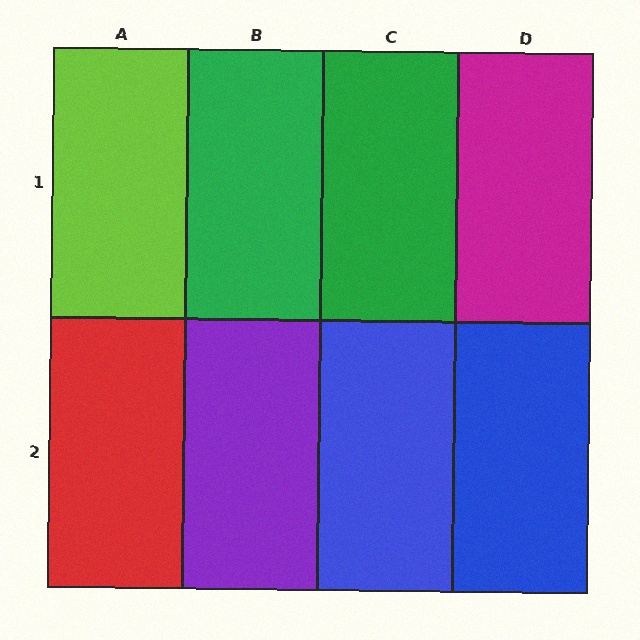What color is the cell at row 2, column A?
Red.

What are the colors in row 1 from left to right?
Lime, green, green, magenta.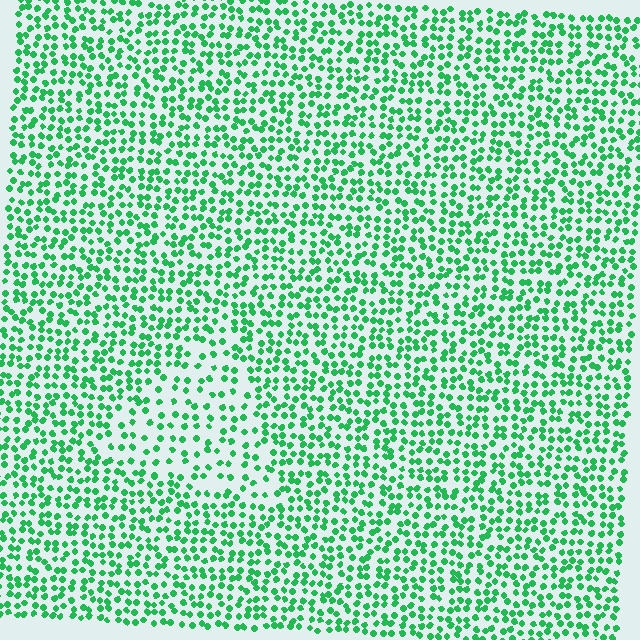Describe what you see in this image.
The image contains small green elements arranged at two different densities. A triangle-shaped region is visible where the elements are less densely packed than the surrounding area.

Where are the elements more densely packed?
The elements are more densely packed outside the triangle boundary.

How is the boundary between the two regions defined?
The boundary is defined by a change in element density (approximately 1.8x ratio). All elements are the same color, size, and shape.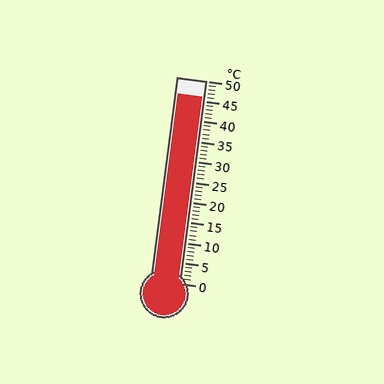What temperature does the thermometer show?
The thermometer shows approximately 46°C.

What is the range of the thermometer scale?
The thermometer scale ranges from 0°C to 50°C.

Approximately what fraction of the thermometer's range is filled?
The thermometer is filled to approximately 90% of its range.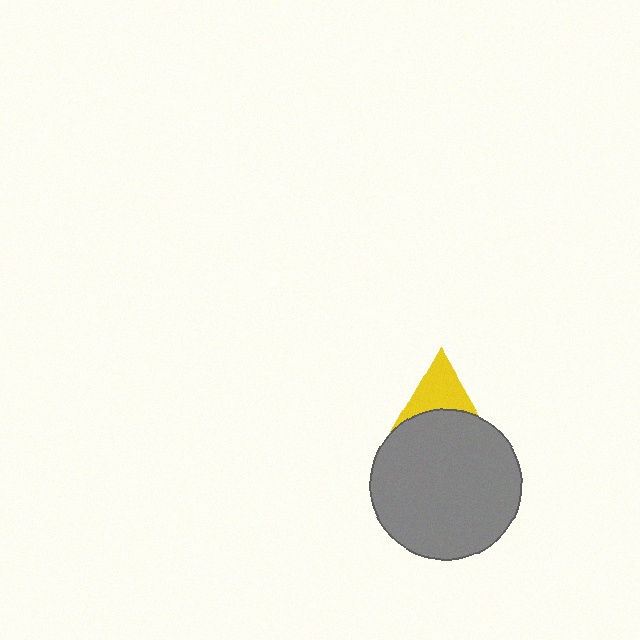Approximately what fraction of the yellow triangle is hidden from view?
Roughly 44% of the yellow triangle is hidden behind the gray circle.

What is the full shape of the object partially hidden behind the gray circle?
The partially hidden object is a yellow triangle.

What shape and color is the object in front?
The object in front is a gray circle.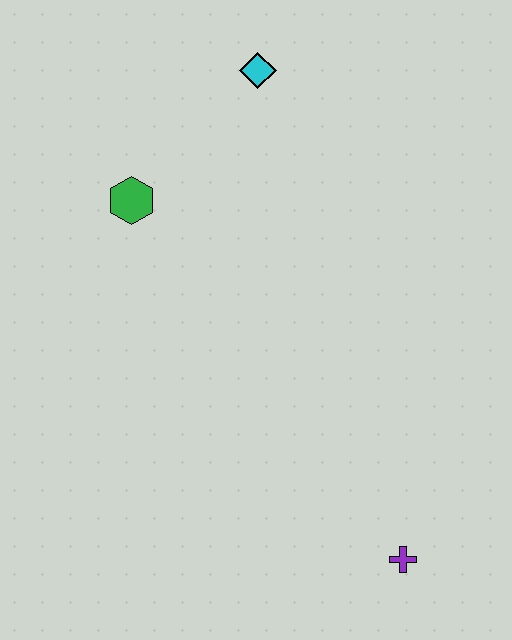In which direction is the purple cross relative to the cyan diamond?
The purple cross is below the cyan diamond.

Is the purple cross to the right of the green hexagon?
Yes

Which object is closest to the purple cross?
The green hexagon is closest to the purple cross.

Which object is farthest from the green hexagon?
The purple cross is farthest from the green hexagon.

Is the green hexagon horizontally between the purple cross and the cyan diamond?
No